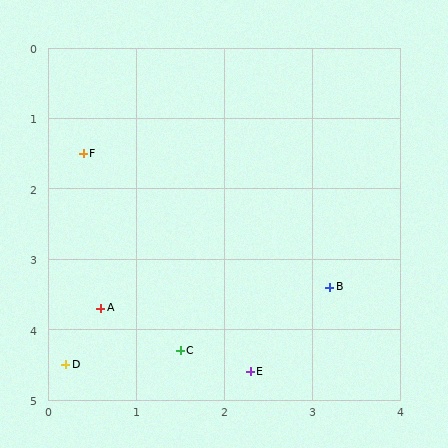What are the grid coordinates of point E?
Point E is at approximately (2.3, 4.6).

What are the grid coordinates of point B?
Point B is at approximately (3.2, 3.4).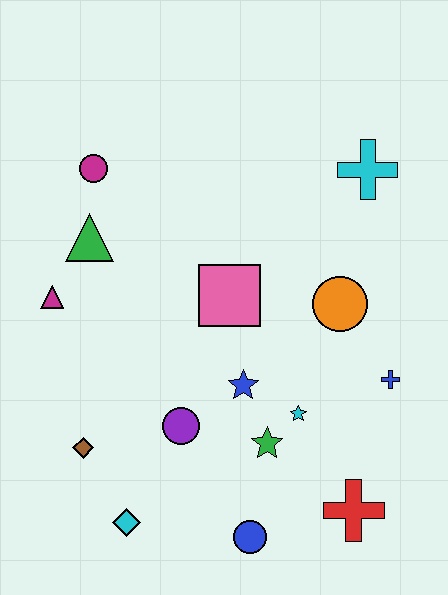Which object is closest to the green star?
The cyan star is closest to the green star.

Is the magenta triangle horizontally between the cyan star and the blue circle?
No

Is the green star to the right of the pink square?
Yes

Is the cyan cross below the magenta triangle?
No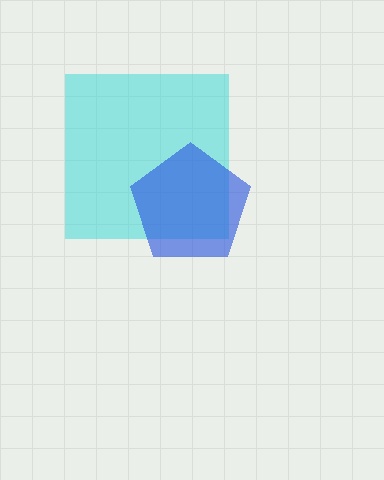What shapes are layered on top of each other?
The layered shapes are: a cyan square, a blue pentagon.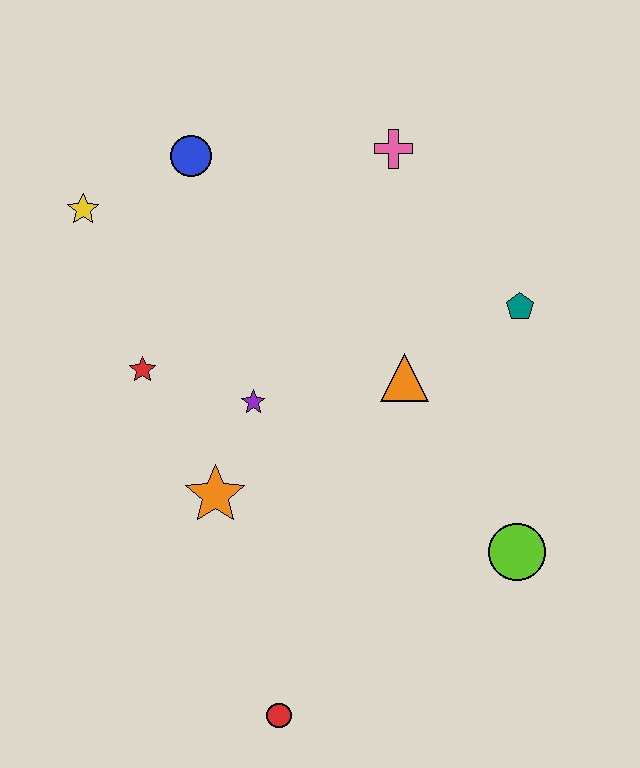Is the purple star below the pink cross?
Yes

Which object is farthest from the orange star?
The pink cross is farthest from the orange star.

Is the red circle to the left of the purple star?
No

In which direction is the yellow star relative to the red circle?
The yellow star is above the red circle.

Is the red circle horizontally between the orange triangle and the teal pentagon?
No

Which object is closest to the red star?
The purple star is closest to the red star.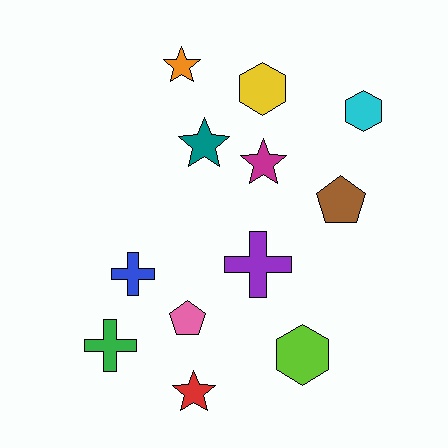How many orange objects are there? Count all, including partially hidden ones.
There is 1 orange object.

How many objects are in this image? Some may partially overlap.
There are 12 objects.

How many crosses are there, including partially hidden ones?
There are 3 crosses.